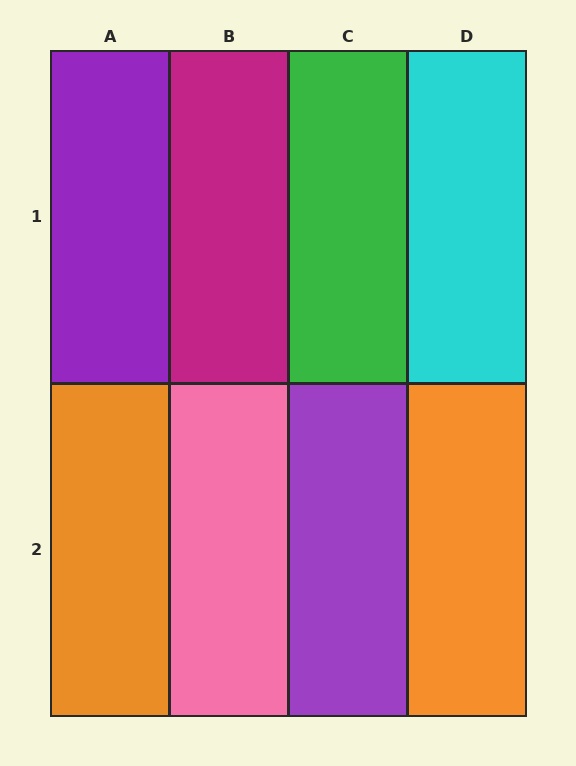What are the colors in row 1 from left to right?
Purple, magenta, green, cyan.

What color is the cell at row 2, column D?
Orange.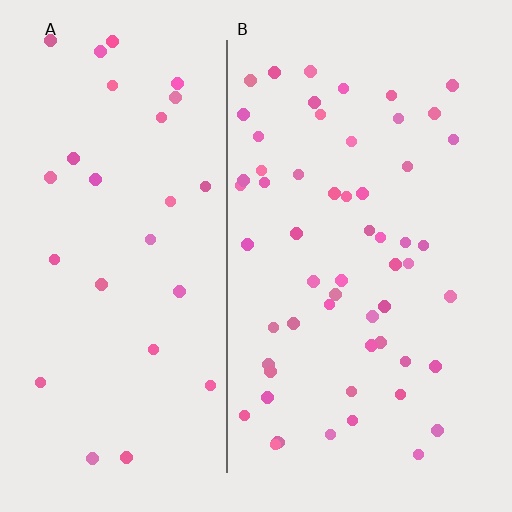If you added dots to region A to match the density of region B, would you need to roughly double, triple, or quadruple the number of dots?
Approximately double.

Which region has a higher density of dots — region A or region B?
B (the right).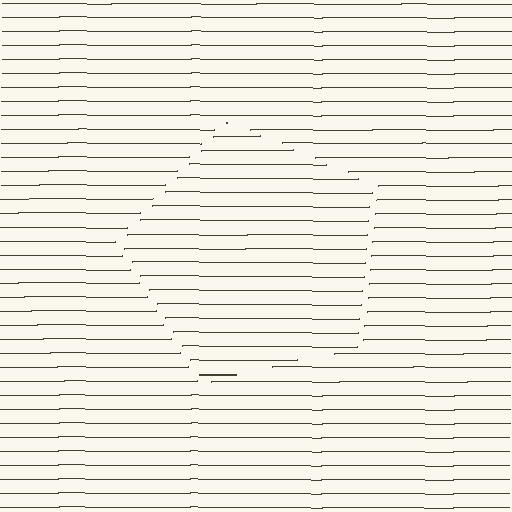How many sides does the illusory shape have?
5 sides — the line-ends trace a pentagon.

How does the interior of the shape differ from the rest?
The interior of the shape contains the same grating, shifted by half a period — the contour is defined by the phase discontinuity where line-ends from the inner and outer gratings abut.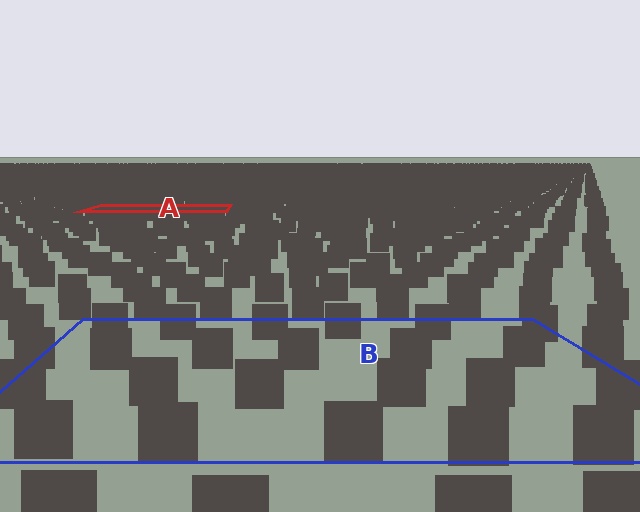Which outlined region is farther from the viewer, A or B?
Region A is farther from the viewer — the texture elements inside it appear smaller and more densely packed.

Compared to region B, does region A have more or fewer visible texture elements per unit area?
Region A has more texture elements per unit area — they are packed more densely because it is farther away.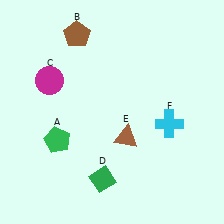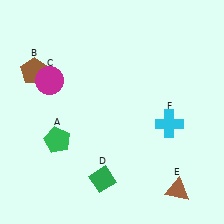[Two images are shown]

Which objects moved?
The objects that moved are: the brown pentagon (B), the brown triangle (E).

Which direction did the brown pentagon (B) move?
The brown pentagon (B) moved left.